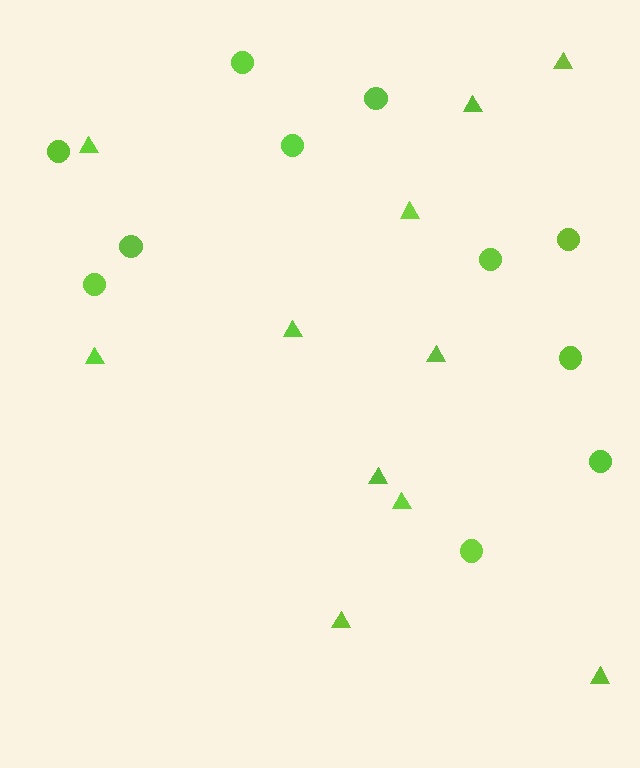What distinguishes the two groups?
There are 2 groups: one group of circles (11) and one group of triangles (11).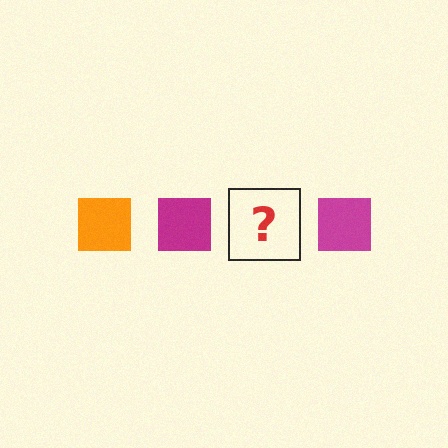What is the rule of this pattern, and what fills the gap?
The rule is that the pattern cycles through orange, magenta squares. The gap should be filled with an orange square.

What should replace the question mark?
The question mark should be replaced with an orange square.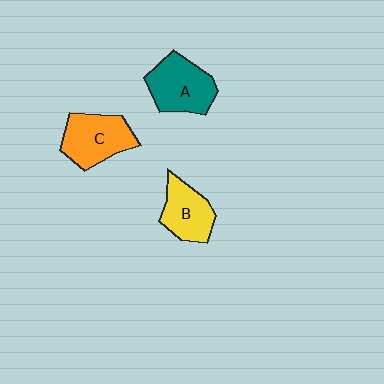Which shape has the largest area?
Shape A (teal).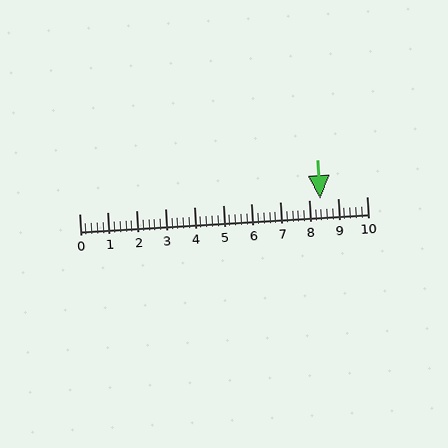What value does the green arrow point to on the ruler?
The green arrow points to approximately 8.4.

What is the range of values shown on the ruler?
The ruler shows values from 0 to 10.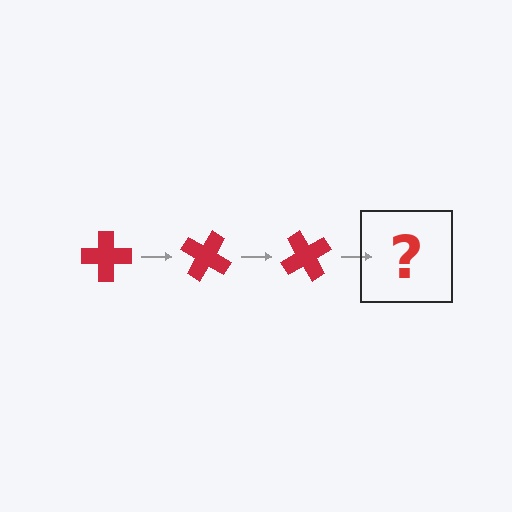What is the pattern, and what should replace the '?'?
The pattern is that the cross rotates 30 degrees each step. The '?' should be a red cross rotated 90 degrees.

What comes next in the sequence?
The next element should be a red cross rotated 90 degrees.